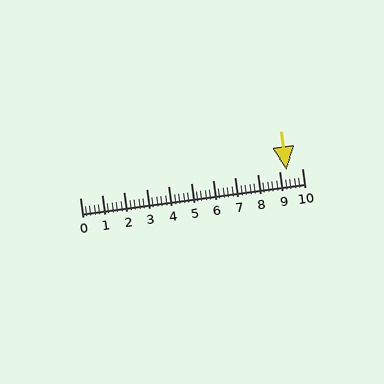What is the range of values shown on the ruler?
The ruler shows values from 0 to 10.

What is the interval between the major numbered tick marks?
The major tick marks are spaced 1 units apart.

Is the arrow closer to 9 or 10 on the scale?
The arrow is closer to 9.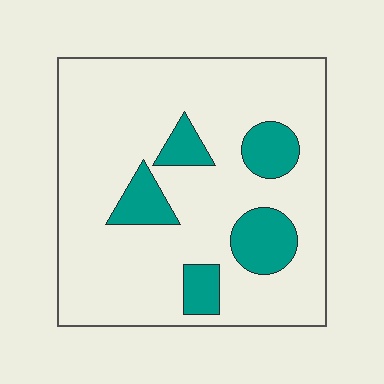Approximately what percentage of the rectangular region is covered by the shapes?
Approximately 15%.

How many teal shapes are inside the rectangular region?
5.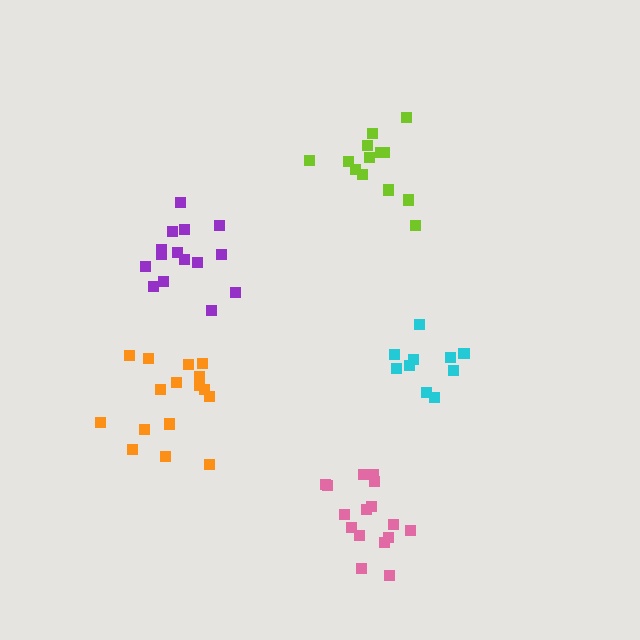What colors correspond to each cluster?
The clusters are colored: pink, lime, purple, orange, cyan.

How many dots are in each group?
Group 1: 16 dots, Group 2: 13 dots, Group 3: 15 dots, Group 4: 16 dots, Group 5: 10 dots (70 total).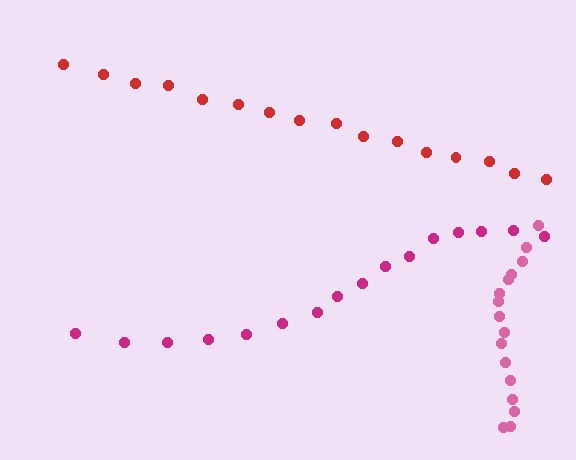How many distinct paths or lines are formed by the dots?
There are 3 distinct paths.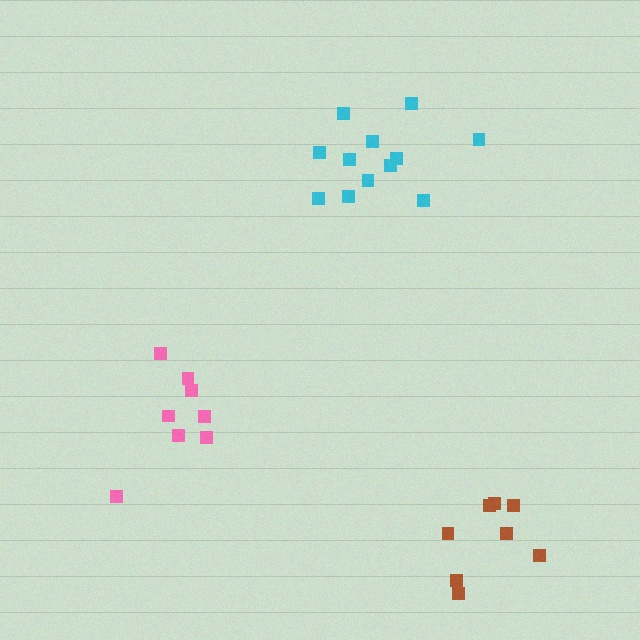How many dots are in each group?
Group 1: 12 dots, Group 2: 8 dots, Group 3: 8 dots (28 total).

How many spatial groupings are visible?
There are 3 spatial groupings.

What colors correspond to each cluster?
The clusters are colored: cyan, brown, pink.